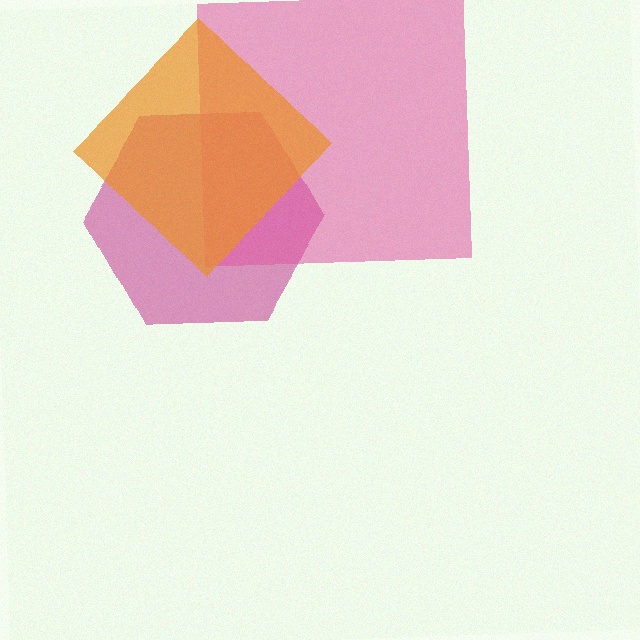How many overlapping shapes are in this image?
There are 3 overlapping shapes in the image.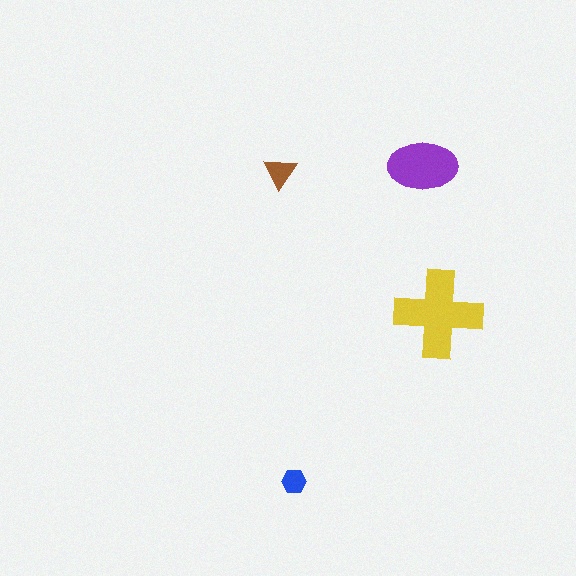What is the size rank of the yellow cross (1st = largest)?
1st.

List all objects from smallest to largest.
The blue hexagon, the brown triangle, the purple ellipse, the yellow cross.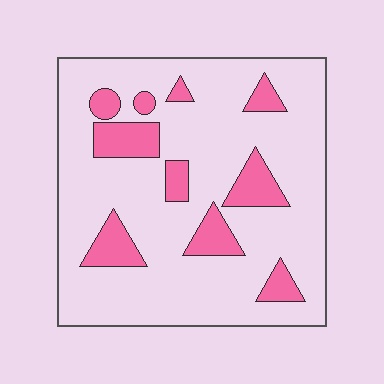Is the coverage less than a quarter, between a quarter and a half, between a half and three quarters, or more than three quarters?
Less than a quarter.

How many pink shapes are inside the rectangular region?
10.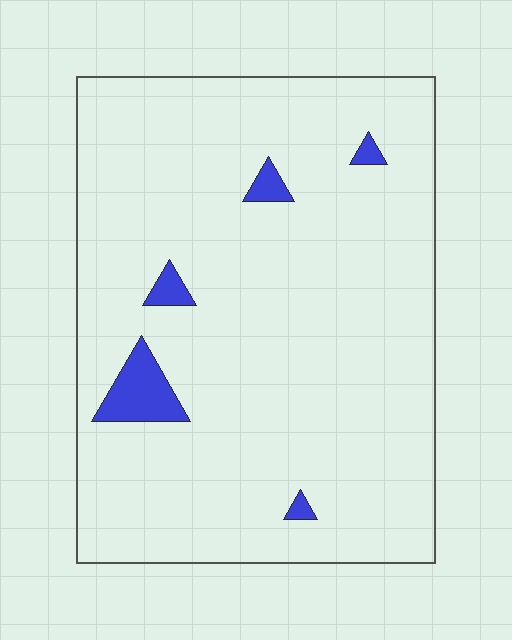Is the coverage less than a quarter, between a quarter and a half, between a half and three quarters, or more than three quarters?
Less than a quarter.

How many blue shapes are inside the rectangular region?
5.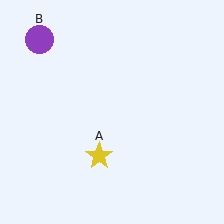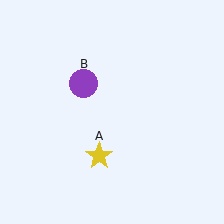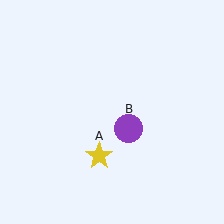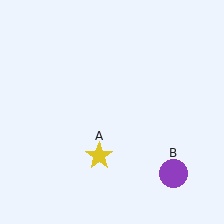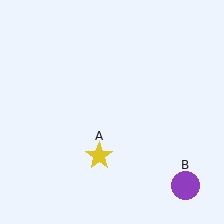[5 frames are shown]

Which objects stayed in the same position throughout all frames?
Yellow star (object A) remained stationary.